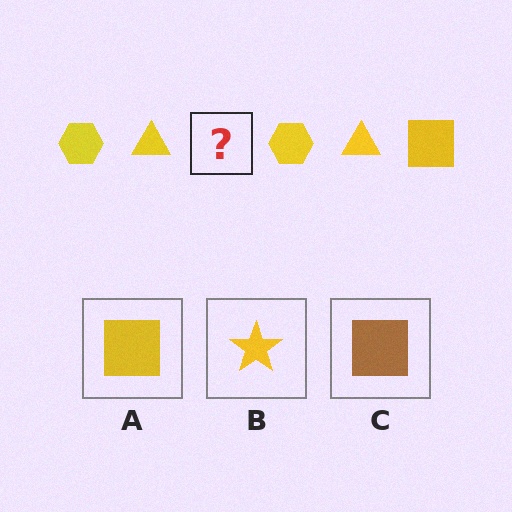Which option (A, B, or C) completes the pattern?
A.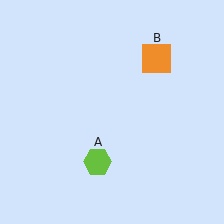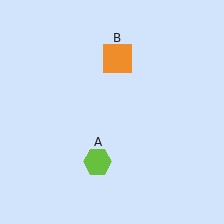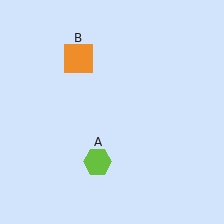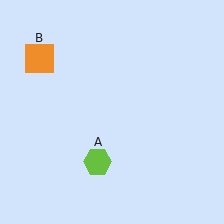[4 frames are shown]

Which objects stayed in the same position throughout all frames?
Lime hexagon (object A) remained stationary.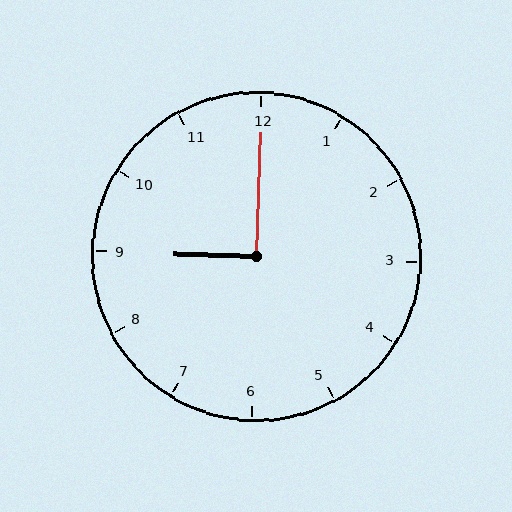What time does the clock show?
9:00.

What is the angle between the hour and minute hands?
Approximately 90 degrees.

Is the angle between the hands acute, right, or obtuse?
It is right.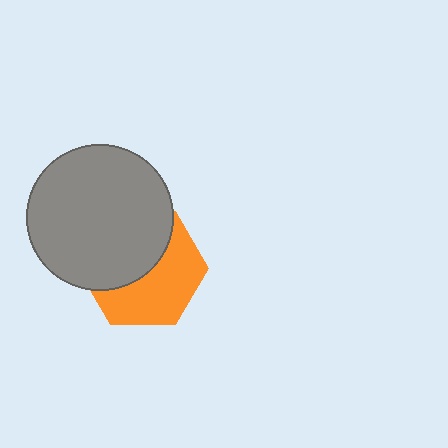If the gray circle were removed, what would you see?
You would see the complete orange hexagon.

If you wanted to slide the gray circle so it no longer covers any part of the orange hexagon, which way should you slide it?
Slide it up — that is the most direct way to separate the two shapes.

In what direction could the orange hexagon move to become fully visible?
The orange hexagon could move down. That would shift it out from behind the gray circle entirely.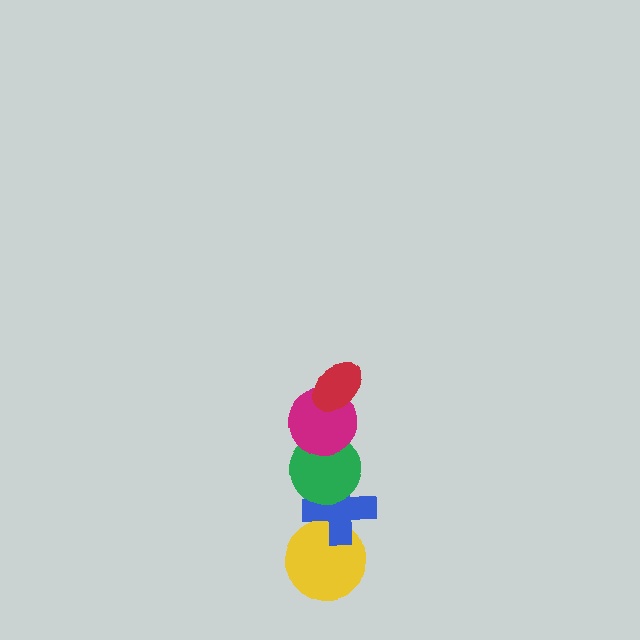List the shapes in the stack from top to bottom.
From top to bottom: the red ellipse, the magenta circle, the green circle, the blue cross, the yellow circle.